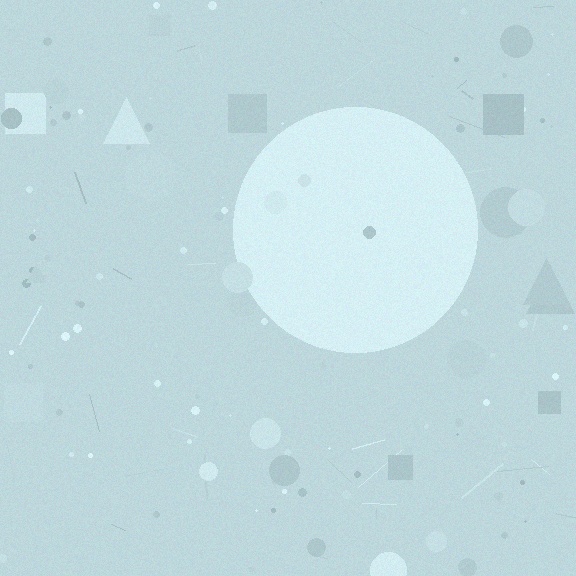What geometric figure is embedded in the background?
A circle is embedded in the background.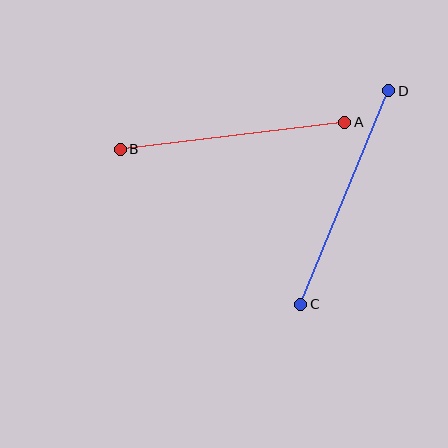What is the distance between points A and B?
The distance is approximately 226 pixels.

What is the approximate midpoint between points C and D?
The midpoint is at approximately (345, 198) pixels.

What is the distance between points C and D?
The distance is approximately 231 pixels.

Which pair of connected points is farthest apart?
Points C and D are farthest apart.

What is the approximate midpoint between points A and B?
The midpoint is at approximately (233, 136) pixels.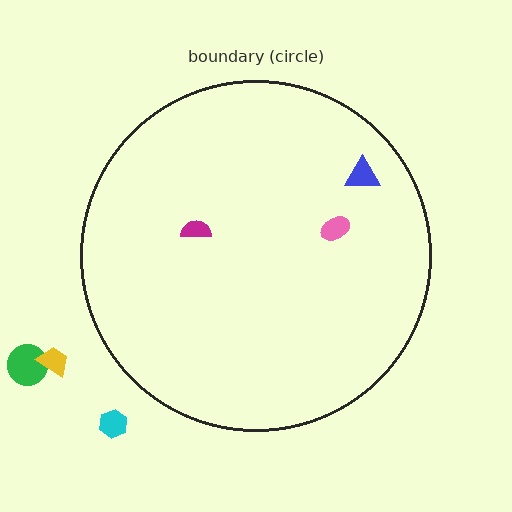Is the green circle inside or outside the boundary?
Outside.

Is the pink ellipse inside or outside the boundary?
Inside.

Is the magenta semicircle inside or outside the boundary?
Inside.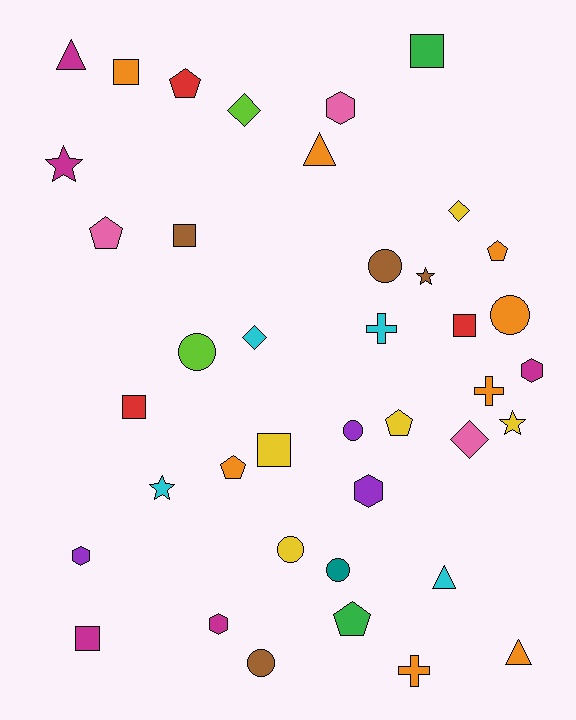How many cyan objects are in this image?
There are 4 cyan objects.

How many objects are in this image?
There are 40 objects.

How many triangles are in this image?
There are 4 triangles.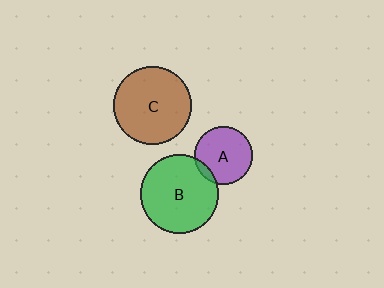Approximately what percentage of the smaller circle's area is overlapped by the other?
Approximately 10%.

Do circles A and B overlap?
Yes.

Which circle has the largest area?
Circle B (green).